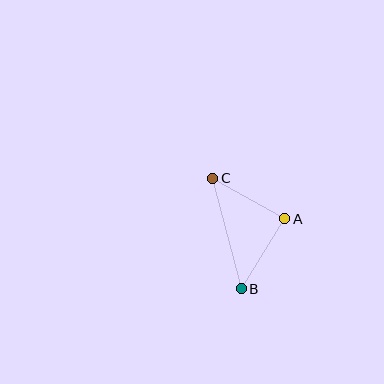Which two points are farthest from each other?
Points B and C are farthest from each other.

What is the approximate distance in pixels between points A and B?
The distance between A and B is approximately 83 pixels.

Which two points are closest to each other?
Points A and C are closest to each other.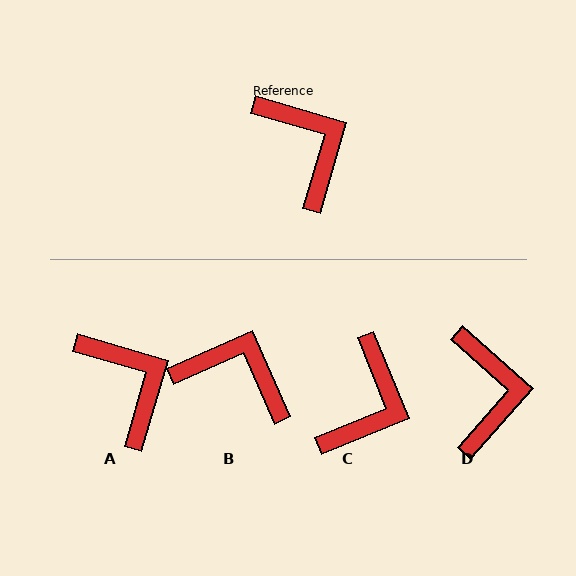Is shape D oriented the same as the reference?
No, it is off by about 25 degrees.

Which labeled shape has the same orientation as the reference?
A.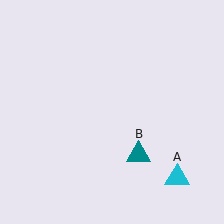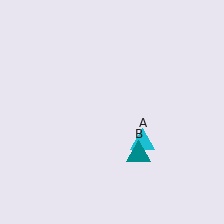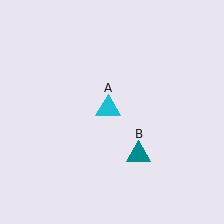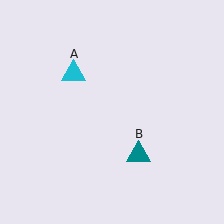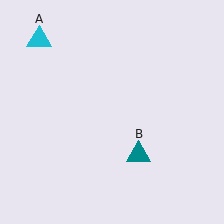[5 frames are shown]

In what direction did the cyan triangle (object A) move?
The cyan triangle (object A) moved up and to the left.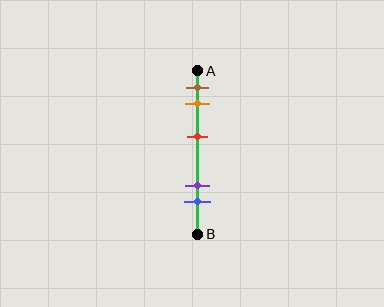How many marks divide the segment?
There are 5 marks dividing the segment.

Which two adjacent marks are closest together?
The brown and orange marks are the closest adjacent pair.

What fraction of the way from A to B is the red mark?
The red mark is approximately 40% (0.4) of the way from A to B.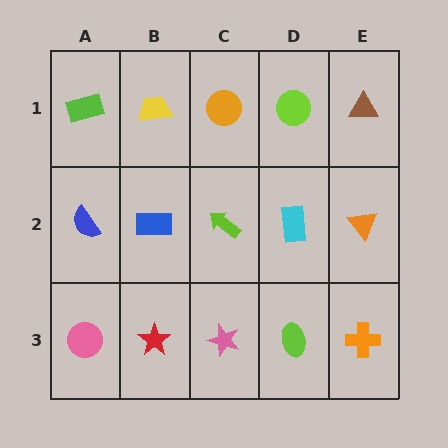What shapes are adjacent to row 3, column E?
An orange triangle (row 2, column E), a lime ellipse (row 3, column D).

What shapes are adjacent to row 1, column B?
A blue rectangle (row 2, column B), a lime rectangle (row 1, column A), an orange circle (row 1, column C).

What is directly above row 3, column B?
A blue rectangle.